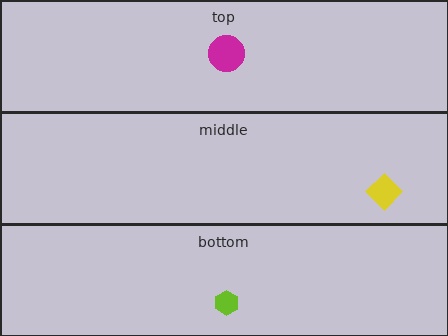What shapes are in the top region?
The magenta circle.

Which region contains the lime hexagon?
The bottom region.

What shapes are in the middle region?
The yellow diamond.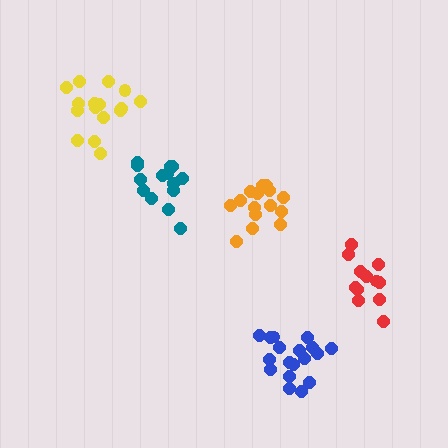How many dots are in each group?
Group 1: 15 dots, Group 2: 14 dots, Group 3: 18 dots, Group 4: 12 dots, Group 5: 16 dots (75 total).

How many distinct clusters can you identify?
There are 5 distinct clusters.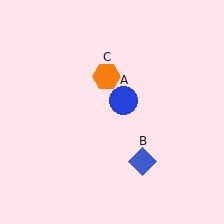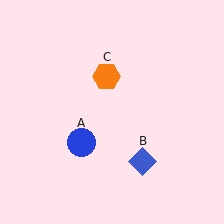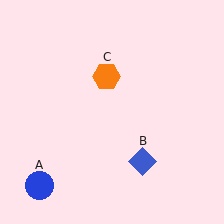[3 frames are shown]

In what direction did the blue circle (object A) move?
The blue circle (object A) moved down and to the left.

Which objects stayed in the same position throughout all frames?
Blue diamond (object B) and orange hexagon (object C) remained stationary.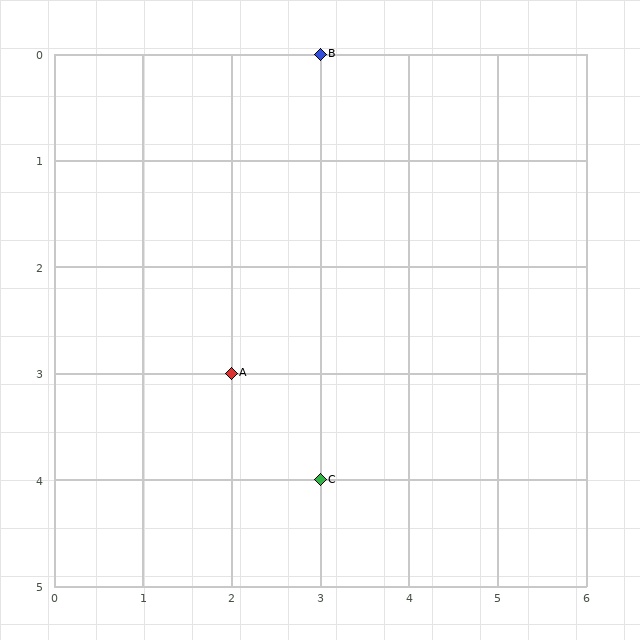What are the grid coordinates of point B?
Point B is at grid coordinates (3, 0).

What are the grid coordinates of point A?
Point A is at grid coordinates (2, 3).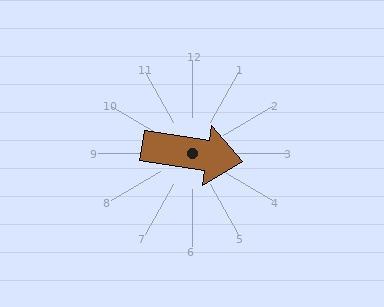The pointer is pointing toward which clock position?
Roughly 3 o'clock.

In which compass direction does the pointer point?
East.